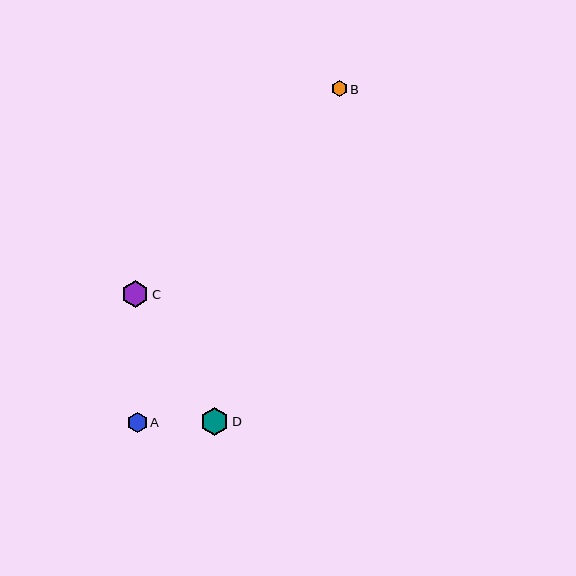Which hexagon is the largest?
Hexagon D is the largest with a size of approximately 28 pixels.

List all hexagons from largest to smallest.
From largest to smallest: D, C, A, B.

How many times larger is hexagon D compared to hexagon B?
Hexagon D is approximately 1.7 times the size of hexagon B.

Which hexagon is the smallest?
Hexagon B is the smallest with a size of approximately 16 pixels.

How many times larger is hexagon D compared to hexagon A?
Hexagon D is approximately 1.4 times the size of hexagon A.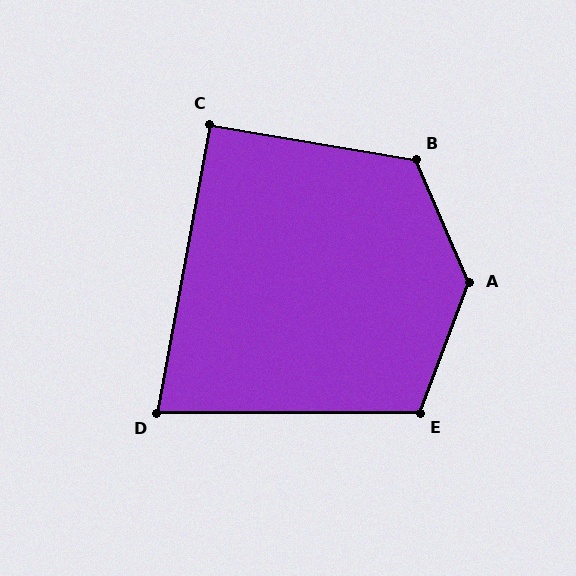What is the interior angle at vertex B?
Approximately 123 degrees (obtuse).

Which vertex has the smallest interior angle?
D, at approximately 80 degrees.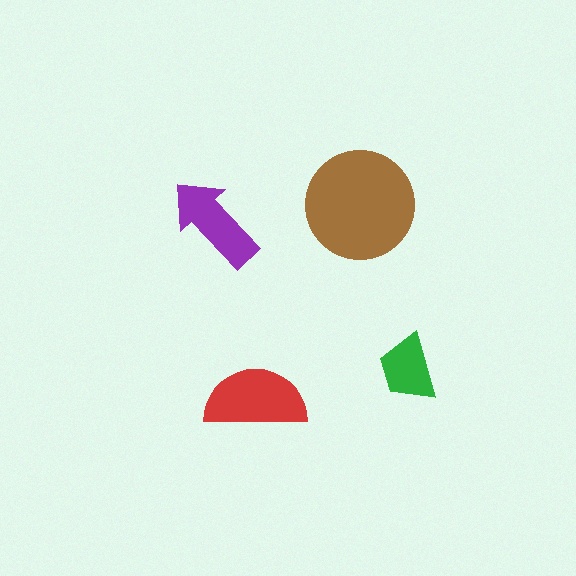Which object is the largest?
The brown circle.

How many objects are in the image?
There are 4 objects in the image.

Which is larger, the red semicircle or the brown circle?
The brown circle.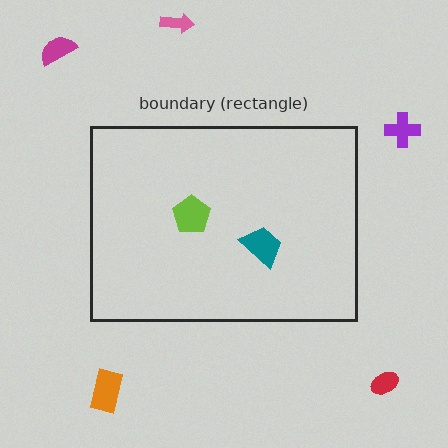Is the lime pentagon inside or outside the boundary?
Inside.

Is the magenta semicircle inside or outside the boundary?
Outside.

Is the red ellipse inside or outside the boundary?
Outside.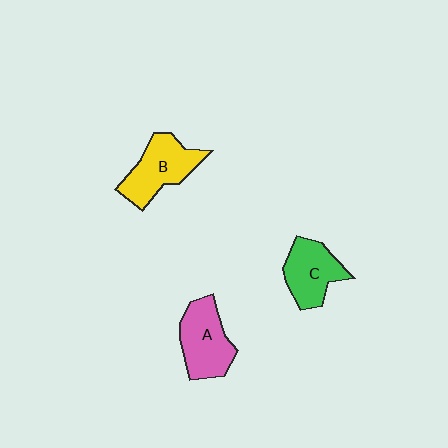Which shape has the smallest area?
Shape C (green).